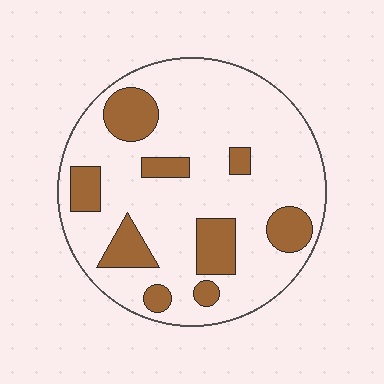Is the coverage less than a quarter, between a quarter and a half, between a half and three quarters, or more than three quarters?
Less than a quarter.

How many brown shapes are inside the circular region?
9.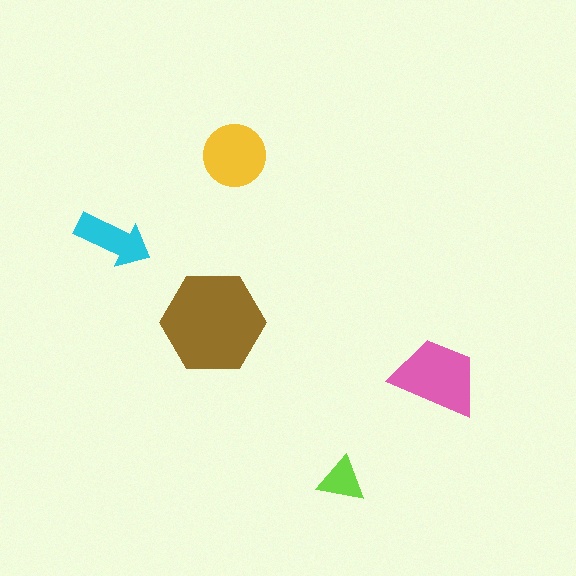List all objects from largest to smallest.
The brown hexagon, the pink trapezoid, the yellow circle, the cyan arrow, the lime triangle.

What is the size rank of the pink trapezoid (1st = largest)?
2nd.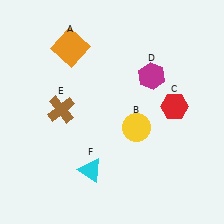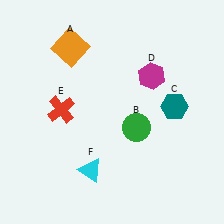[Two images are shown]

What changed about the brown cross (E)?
In Image 1, E is brown. In Image 2, it changed to red.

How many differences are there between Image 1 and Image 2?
There are 3 differences between the two images.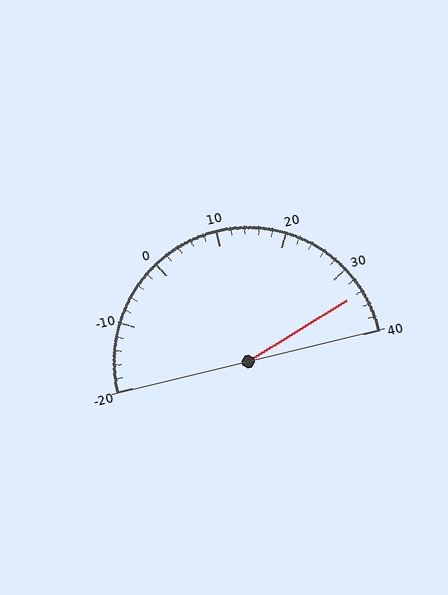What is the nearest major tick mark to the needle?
The nearest major tick mark is 30.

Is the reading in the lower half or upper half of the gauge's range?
The reading is in the upper half of the range (-20 to 40).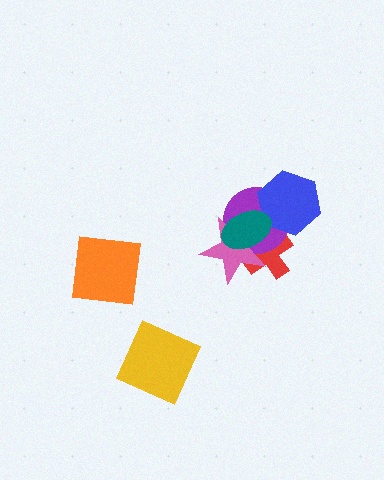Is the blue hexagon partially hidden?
Yes, it is partially covered by another shape.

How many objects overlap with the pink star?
3 objects overlap with the pink star.